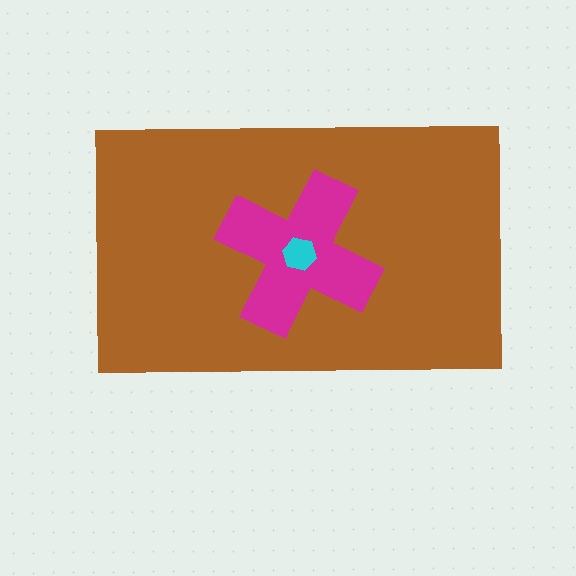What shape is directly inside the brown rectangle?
The magenta cross.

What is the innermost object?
The cyan hexagon.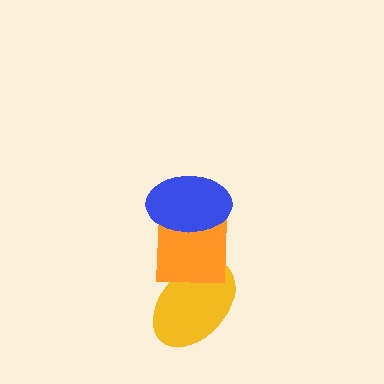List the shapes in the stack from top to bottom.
From top to bottom: the blue ellipse, the orange square, the yellow ellipse.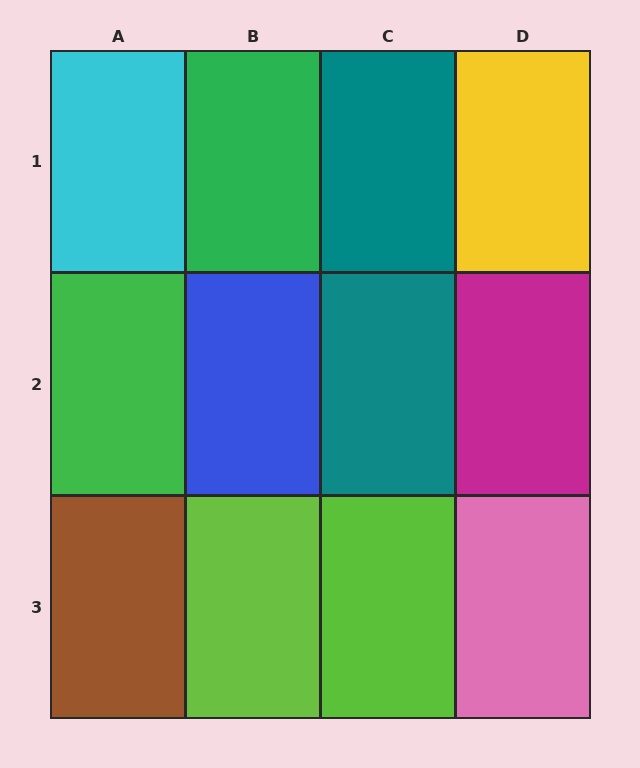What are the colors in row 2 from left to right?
Green, blue, teal, magenta.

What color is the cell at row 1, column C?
Teal.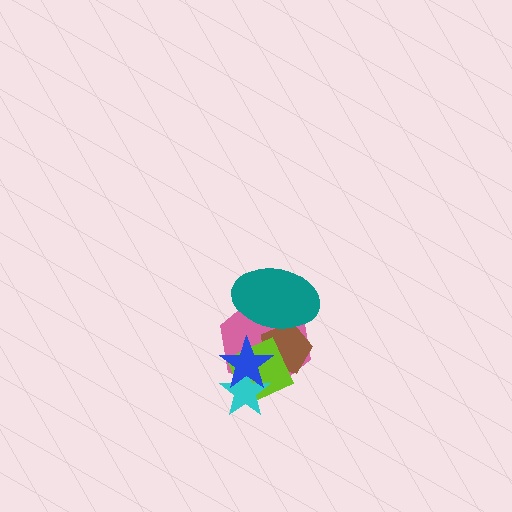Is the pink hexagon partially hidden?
Yes, it is partially covered by another shape.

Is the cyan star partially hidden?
Yes, it is partially covered by another shape.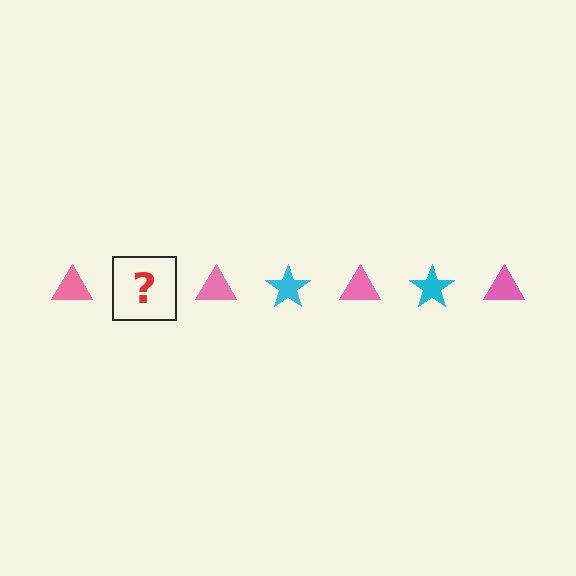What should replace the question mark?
The question mark should be replaced with a cyan star.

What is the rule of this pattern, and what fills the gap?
The rule is that the pattern alternates between pink triangle and cyan star. The gap should be filled with a cyan star.